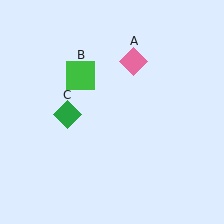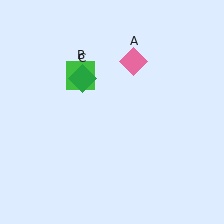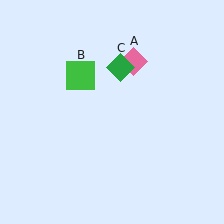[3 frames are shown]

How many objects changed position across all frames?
1 object changed position: green diamond (object C).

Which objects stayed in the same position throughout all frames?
Pink diamond (object A) and green square (object B) remained stationary.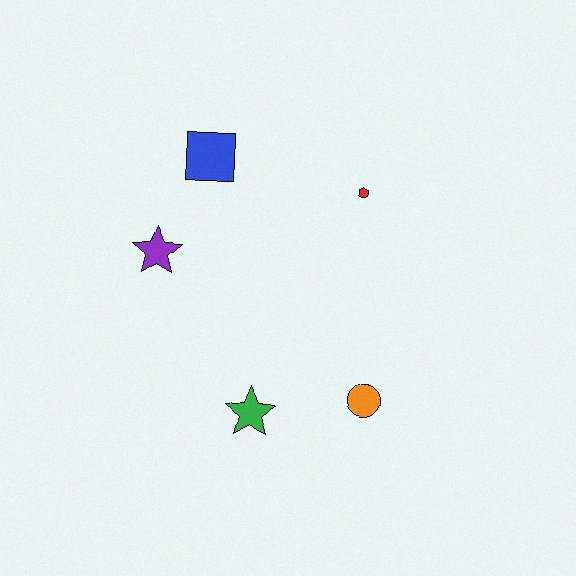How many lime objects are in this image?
There are no lime objects.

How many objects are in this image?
There are 5 objects.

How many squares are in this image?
There is 1 square.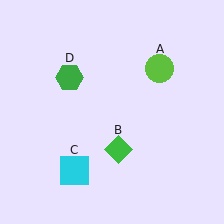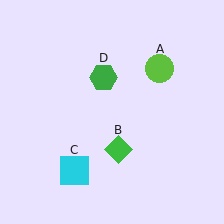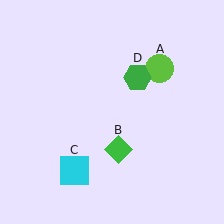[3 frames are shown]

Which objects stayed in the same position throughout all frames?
Lime circle (object A) and green diamond (object B) and cyan square (object C) remained stationary.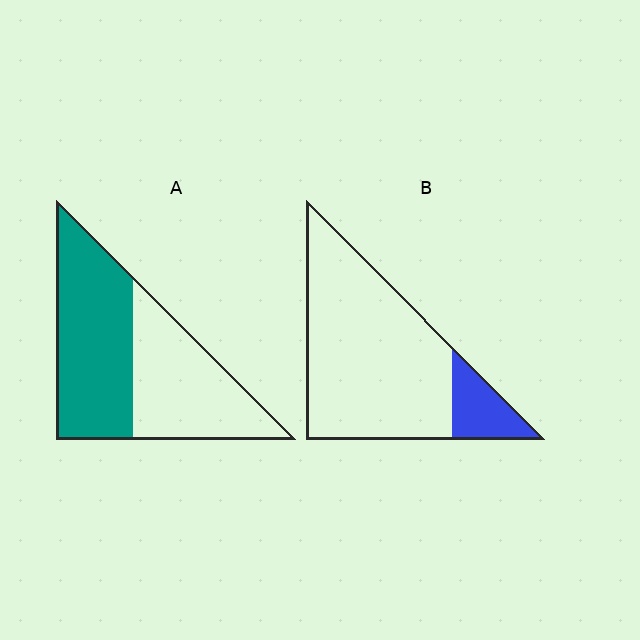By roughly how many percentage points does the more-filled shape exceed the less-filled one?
By roughly 40 percentage points (A over B).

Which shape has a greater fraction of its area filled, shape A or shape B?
Shape A.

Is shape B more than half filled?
No.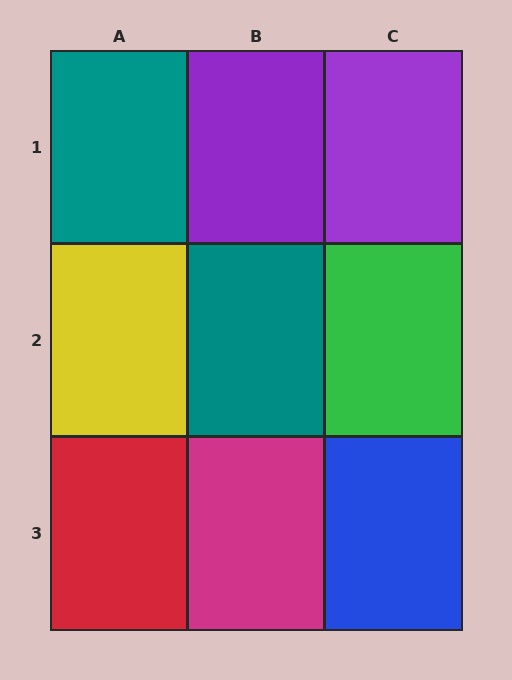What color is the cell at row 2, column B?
Teal.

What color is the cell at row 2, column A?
Yellow.